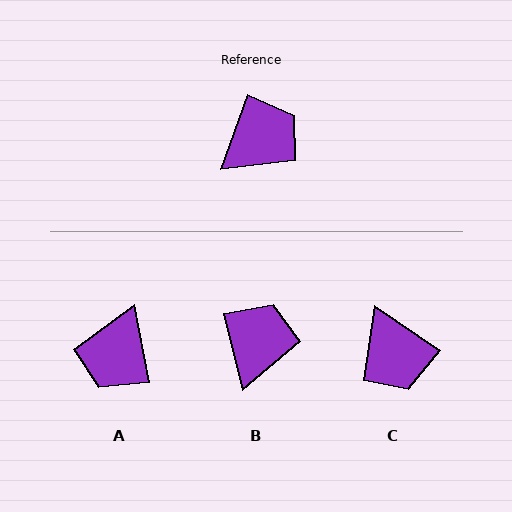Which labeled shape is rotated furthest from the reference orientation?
A, about 150 degrees away.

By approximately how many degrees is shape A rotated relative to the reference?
Approximately 150 degrees clockwise.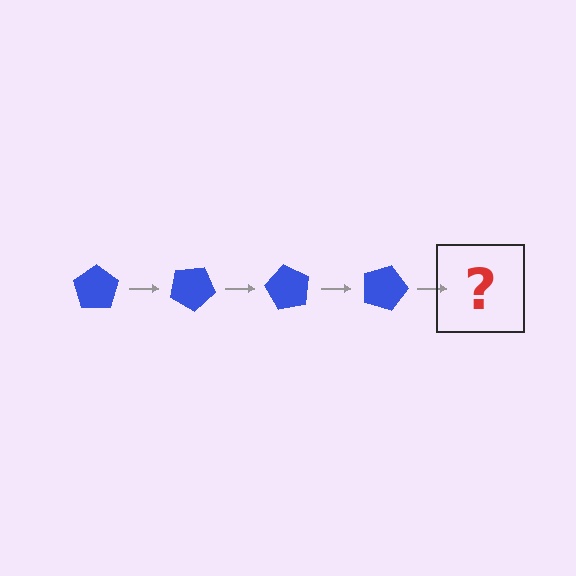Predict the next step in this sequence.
The next step is a blue pentagon rotated 120 degrees.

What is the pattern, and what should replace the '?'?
The pattern is that the pentagon rotates 30 degrees each step. The '?' should be a blue pentagon rotated 120 degrees.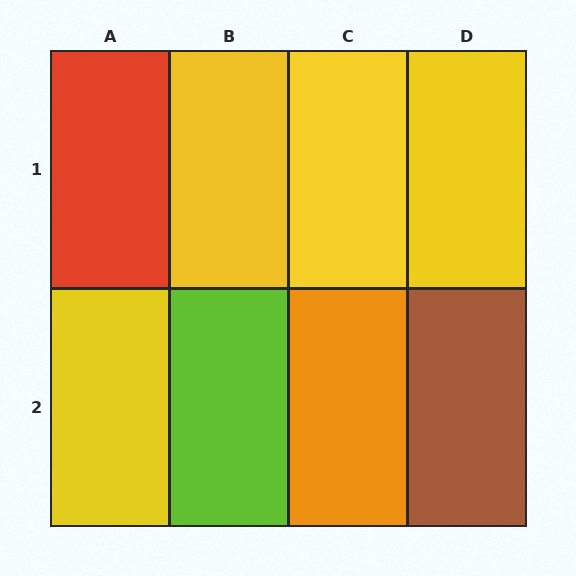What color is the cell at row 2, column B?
Lime.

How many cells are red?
1 cell is red.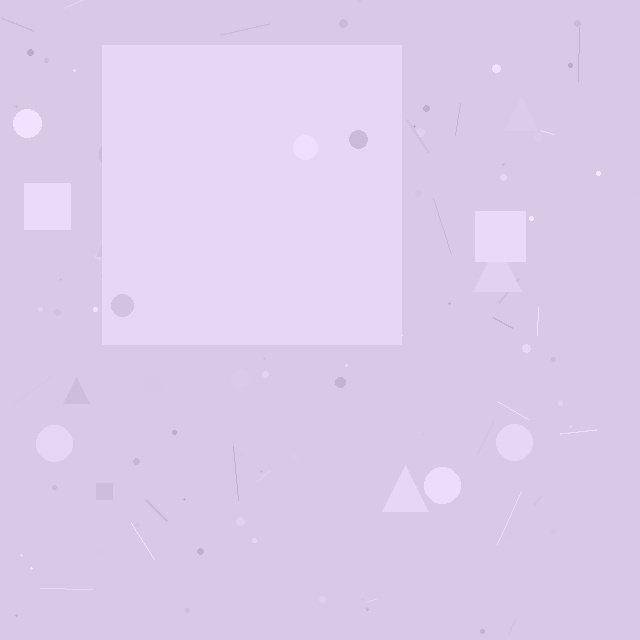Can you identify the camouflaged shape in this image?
The camouflaged shape is a square.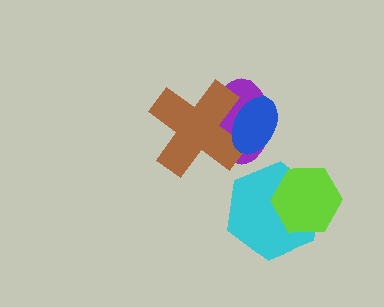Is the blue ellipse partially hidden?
No, no other shape covers it.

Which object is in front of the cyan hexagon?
The lime hexagon is in front of the cyan hexagon.